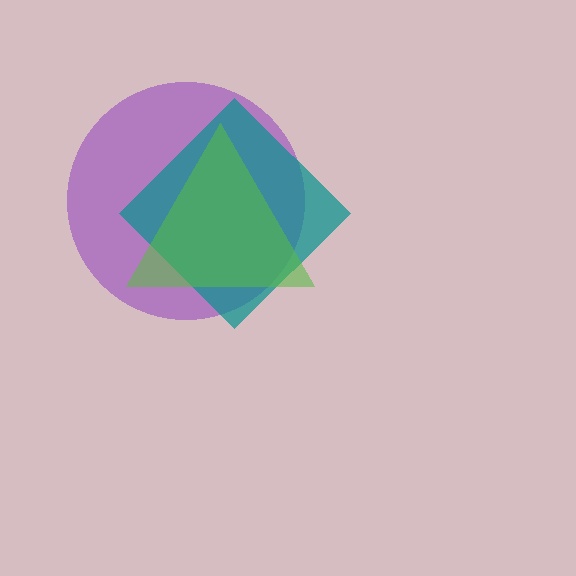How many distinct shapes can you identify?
There are 3 distinct shapes: a purple circle, a teal diamond, a lime triangle.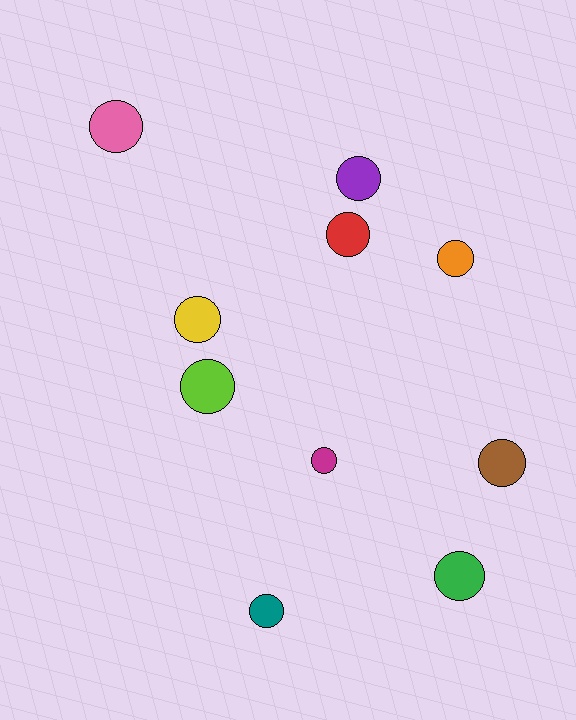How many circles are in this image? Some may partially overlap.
There are 10 circles.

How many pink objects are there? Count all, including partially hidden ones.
There is 1 pink object.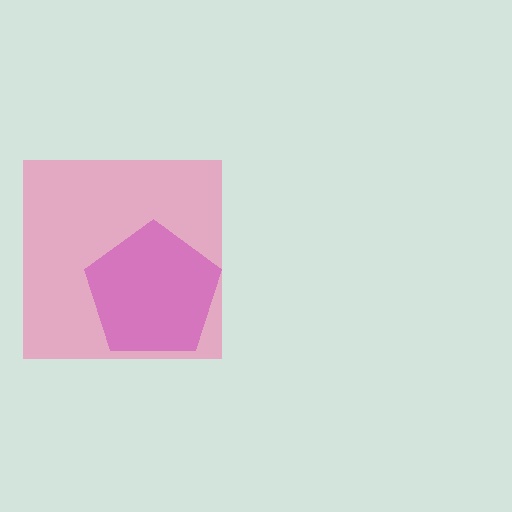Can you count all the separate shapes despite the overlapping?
Yes, there are 2 separate shapes.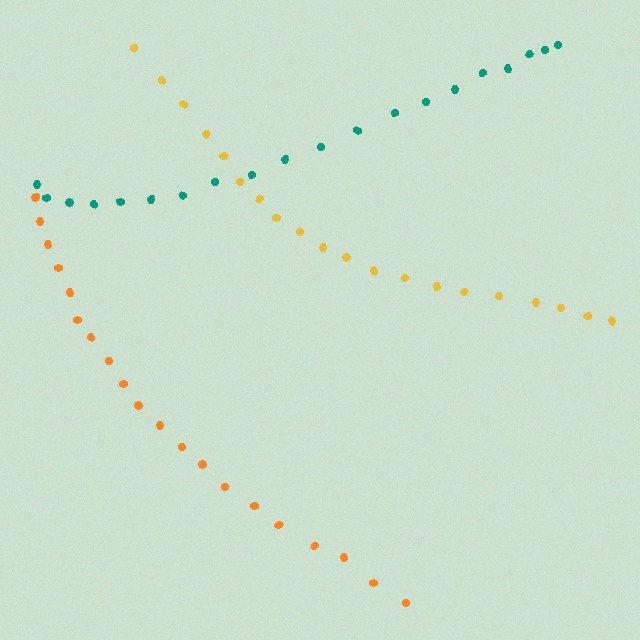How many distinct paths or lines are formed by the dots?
There are 3 distinct paths.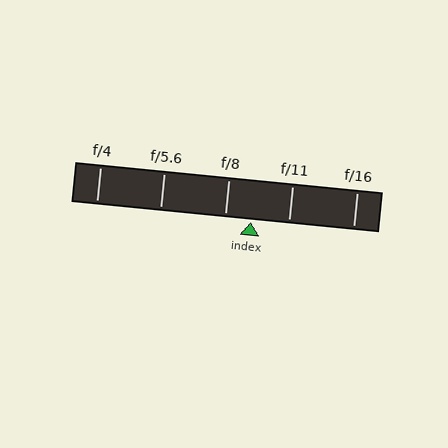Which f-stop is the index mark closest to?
The index mark is closest to f/8.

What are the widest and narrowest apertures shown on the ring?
The widest aperture shown is f/4 and the narrowest is f/16.